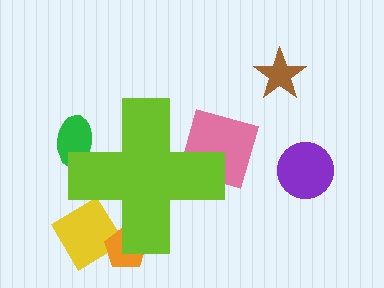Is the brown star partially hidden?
No, the brown star is fully visible.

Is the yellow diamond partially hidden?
Yes, the yellow diamond is partially hidden behind the lime cross.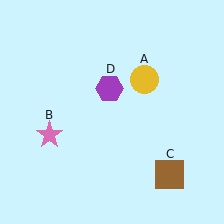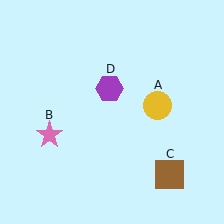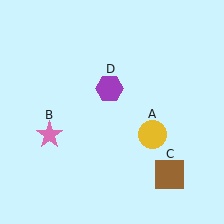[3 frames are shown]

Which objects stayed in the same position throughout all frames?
Pink star (object B) and brown square (object C) and purple hexagon (object D) remained stationary.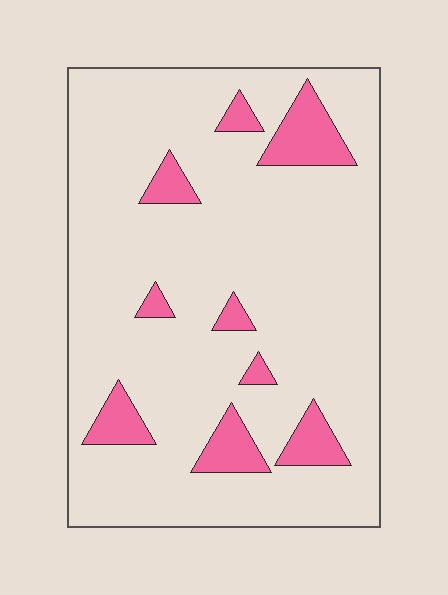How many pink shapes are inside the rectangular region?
9.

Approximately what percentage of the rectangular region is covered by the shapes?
Approximately 10%.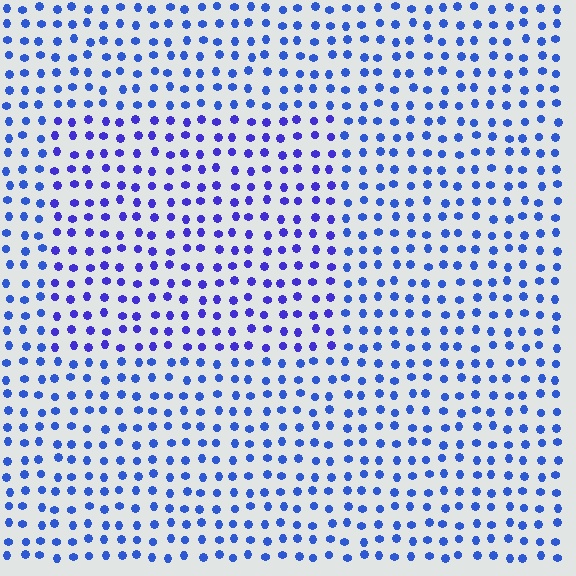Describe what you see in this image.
The image is filled with small blue elements in a uniform arrangement. A rectangle-shaped region is visible where the elements are tinted to a slightly different hue, forming a subtle color boundary.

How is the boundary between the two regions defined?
The boundary is defined purely by a slight shift in hue (about 23 degrees). Spacing, size, and orientation are identical on both sides.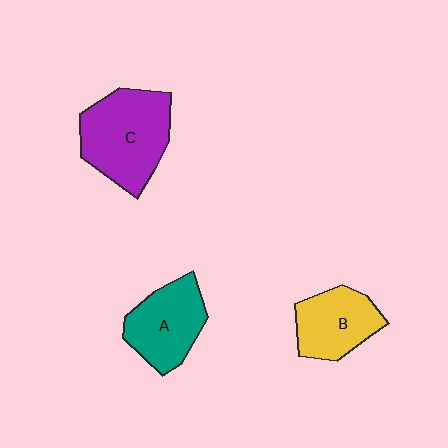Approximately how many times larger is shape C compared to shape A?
Approximately 1.3 times.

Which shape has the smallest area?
Shape B (yellow).